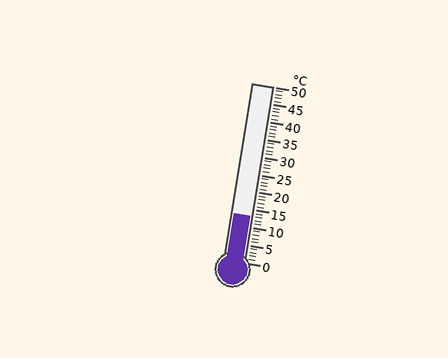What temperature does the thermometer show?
The thermometer shows approximately 13°C.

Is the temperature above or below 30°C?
The temperature is below 30°C.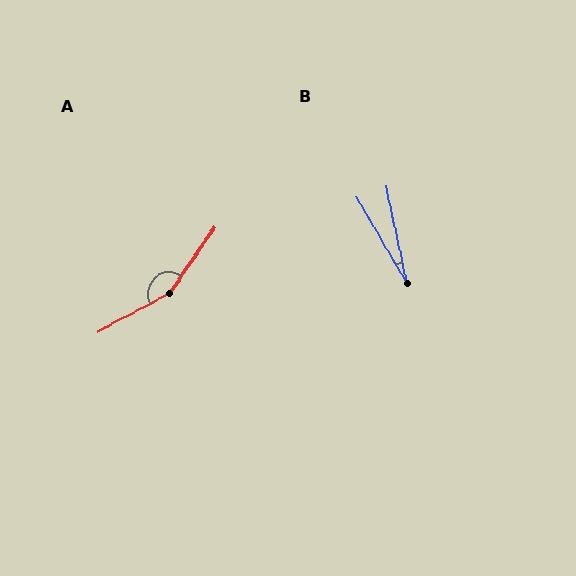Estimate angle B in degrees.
Approximately 18 degrees.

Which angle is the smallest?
B, at approximately 18 degrees.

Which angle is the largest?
A, at approximately 153 degrees.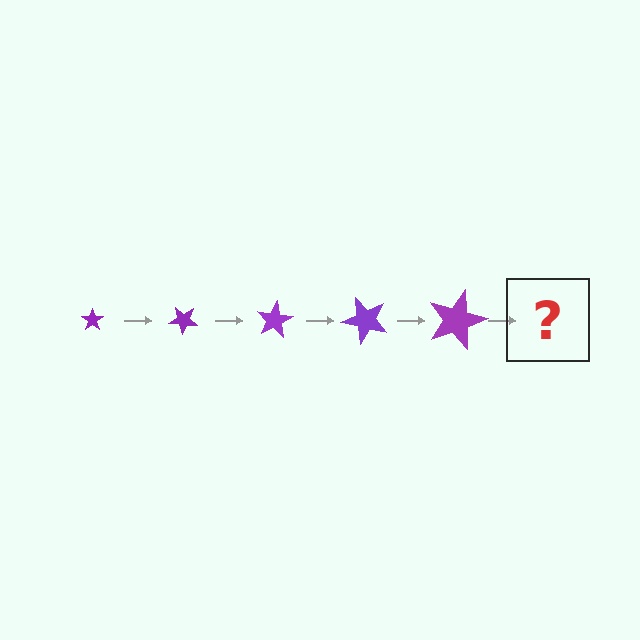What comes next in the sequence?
The next element should be a star, larger than the previous one and rotated 200 degrees from the start.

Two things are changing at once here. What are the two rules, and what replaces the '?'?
The two rules are that the star grows larger each step and it rotates 40 degrees each step. The '?' should be a star, larger than the previous one and rotated 200 degrees from the start.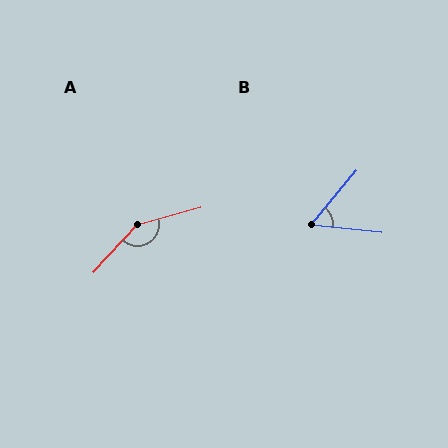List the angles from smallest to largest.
B (56°), A (148°).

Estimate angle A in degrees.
Approximately 148 degrees.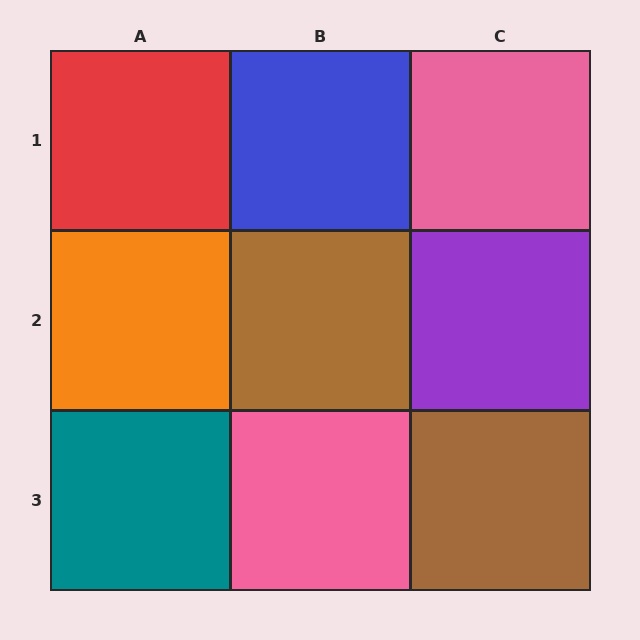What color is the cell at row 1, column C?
Pink.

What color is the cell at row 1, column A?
Red.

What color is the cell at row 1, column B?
Blue.